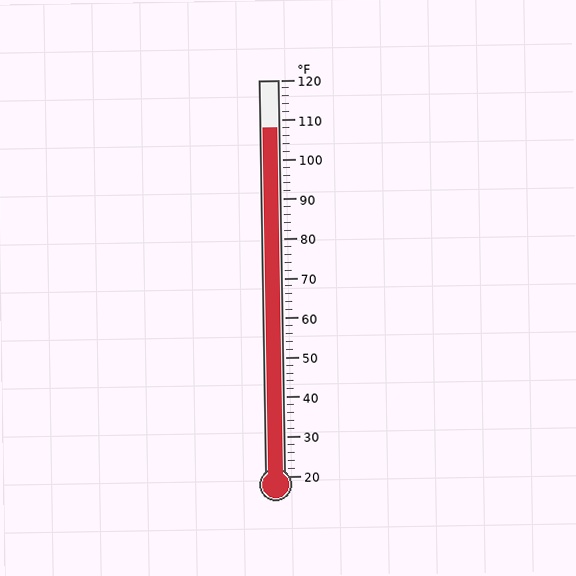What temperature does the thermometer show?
The thermometer shows approximately 108°F.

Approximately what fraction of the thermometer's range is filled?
The thermometer is filled to approximately 90% of its range.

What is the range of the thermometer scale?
The thermometer scale ranges from 20°F to 120°F.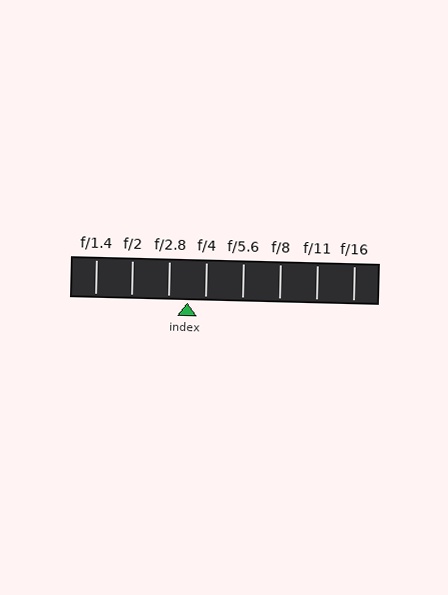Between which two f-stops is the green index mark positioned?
The index mark is between f/2.8 and f/4.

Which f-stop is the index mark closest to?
The index mark is closest to f/4.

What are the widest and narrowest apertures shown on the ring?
The widest aperture shown is f/1.4 and the narrowest is f/16.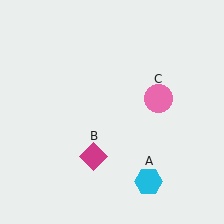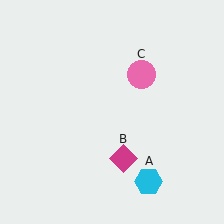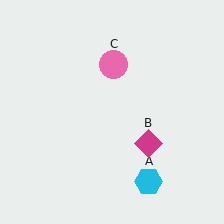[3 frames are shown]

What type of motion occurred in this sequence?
The magenta diamond (object B), pink circle (object C) rotated counterclockwise around the center of the scene.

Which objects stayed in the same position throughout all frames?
Cyan hexagon (object A) remained stationary.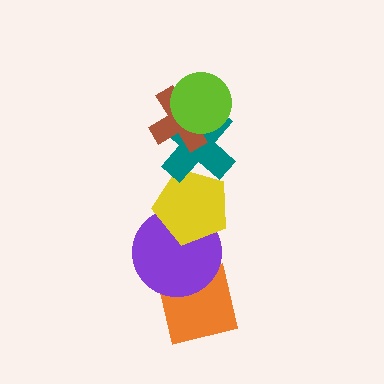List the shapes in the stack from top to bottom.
From top to bottom: the lime circle, the brown cross, the teal cross, the yellow pentagon, the purple circle, the orange square.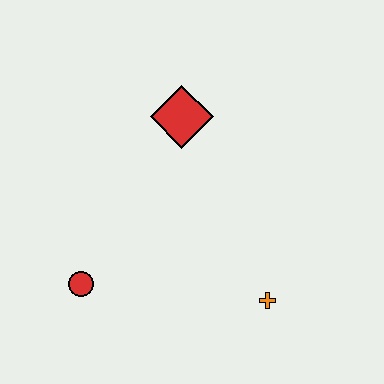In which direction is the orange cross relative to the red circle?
The orange cross is to the right of the red circle.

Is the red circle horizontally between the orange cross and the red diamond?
No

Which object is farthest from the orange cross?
The red diamond is farthest from the orange cross.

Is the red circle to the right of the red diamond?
No